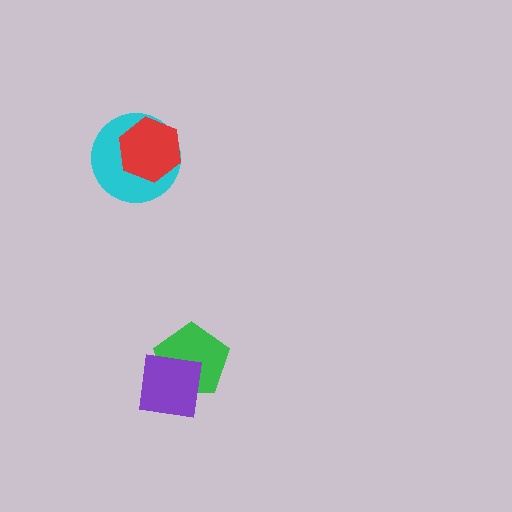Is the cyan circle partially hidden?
Yes, it is partially covered by another shape.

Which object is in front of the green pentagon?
The purple square is in front of the green pentagon.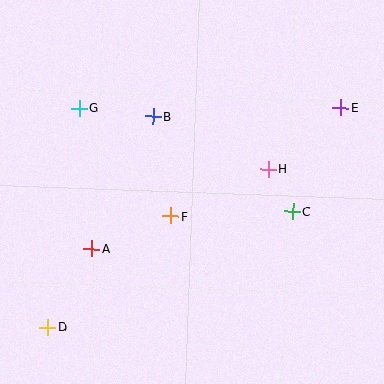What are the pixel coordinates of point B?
Point B is at (153, 116).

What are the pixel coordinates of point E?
Point E is at (341, 107).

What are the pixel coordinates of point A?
Point A is at (92, 249).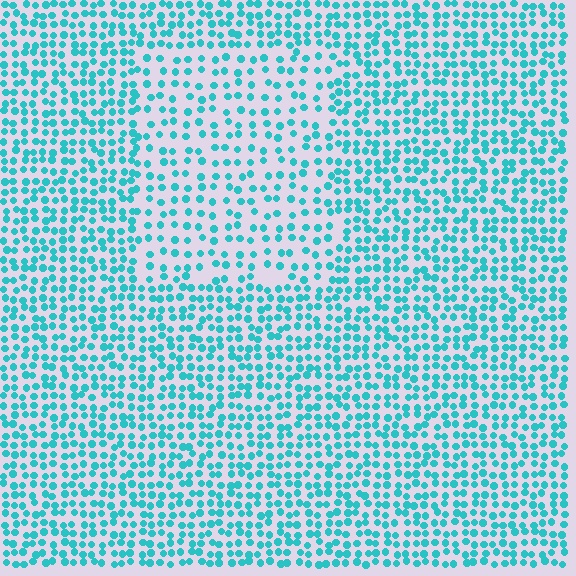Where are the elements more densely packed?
The elements are more densely packed outside the rectangle boundary.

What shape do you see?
I see a rectangle.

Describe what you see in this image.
The image contains small cyan elements arranged at two different densities. A rectangle-shaped region is visible where the elements are less densely packed than the surrounding area.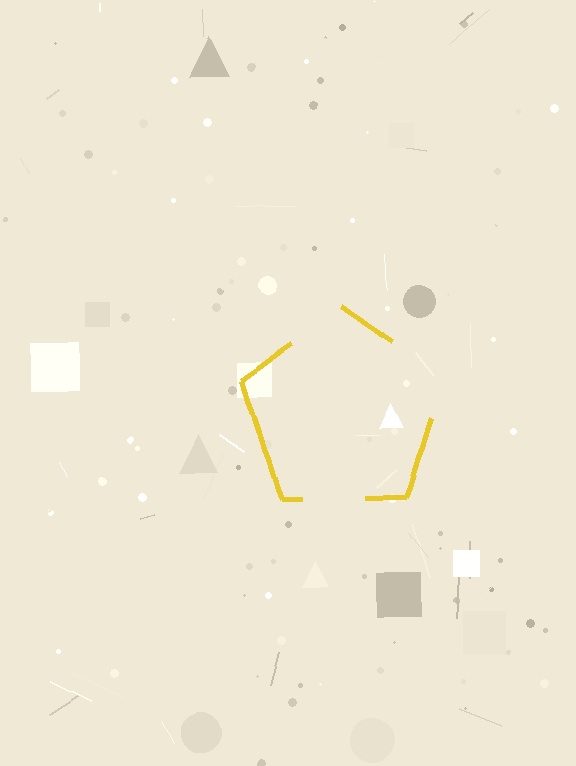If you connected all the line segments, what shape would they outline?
They would outline a pentagon.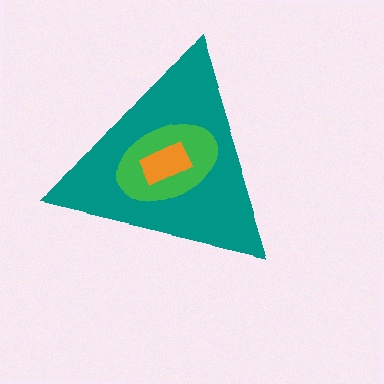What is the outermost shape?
The teal triangle.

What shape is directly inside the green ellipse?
The orange rectangle.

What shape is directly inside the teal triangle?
The green ellipse.